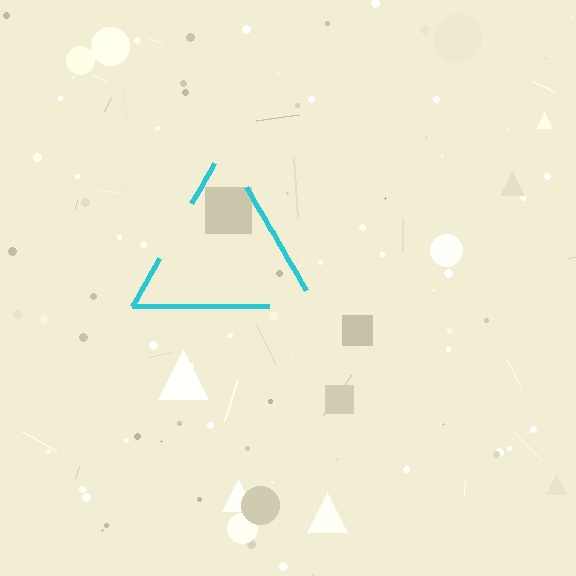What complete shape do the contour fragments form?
The contour fragments form a triangle.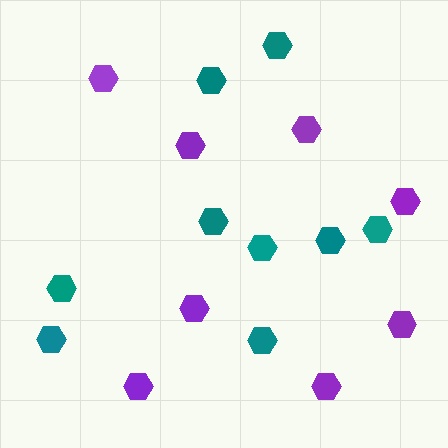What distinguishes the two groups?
There are 2 groups: one group of purple hexagons (8) and one group of teal hexagons (9).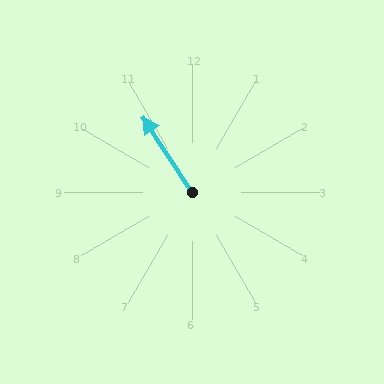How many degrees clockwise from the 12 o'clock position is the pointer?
Approximately 327 degrees.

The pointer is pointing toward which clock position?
Roughly 11 o'clock.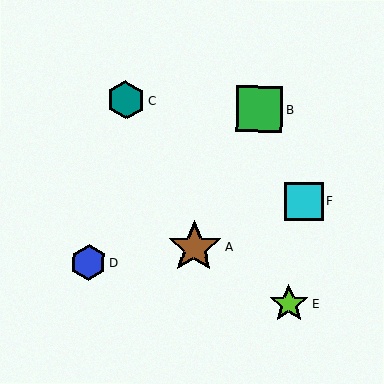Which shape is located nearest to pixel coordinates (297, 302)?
The lime star (labeled E) at (289, 304) is nearest to that location.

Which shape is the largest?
The brown star (labeled A) is the largest.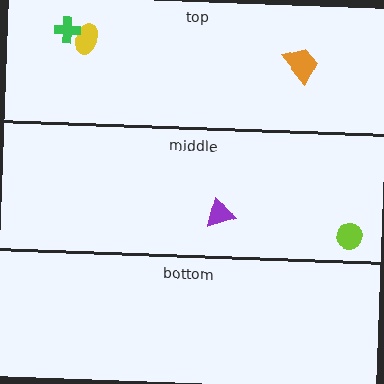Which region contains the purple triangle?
The middle region.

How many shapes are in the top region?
3.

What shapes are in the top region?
The yellow ellipse, the green cross, the orange trapezoid.